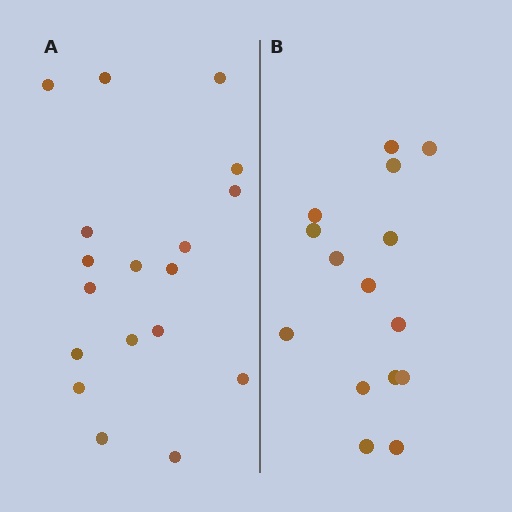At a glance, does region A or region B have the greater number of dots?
Region A (the left region) has more dots.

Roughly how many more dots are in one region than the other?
Region A has just a few more — roughly 2 or 3 more dots than region B.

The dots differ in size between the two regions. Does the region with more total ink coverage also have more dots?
No. Region B has more total ink coverage because its dots are larger, but region A actually contains more individual dots. Total area can be misleading — the number of items is what matters here.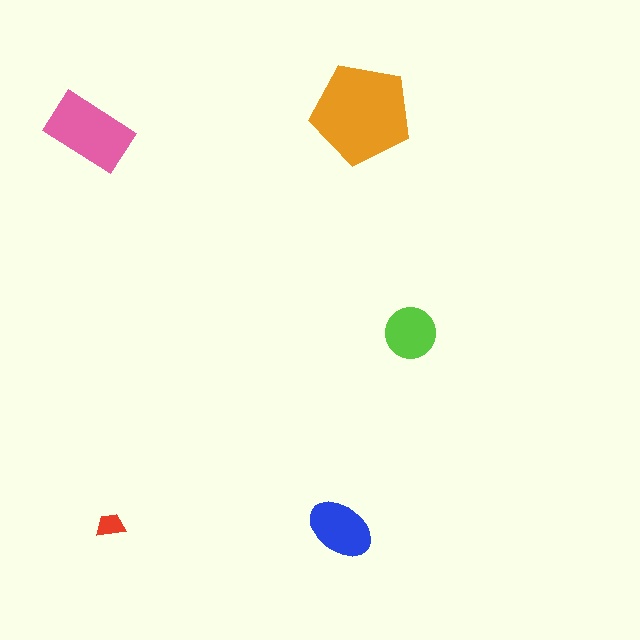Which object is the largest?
The orange pentagon.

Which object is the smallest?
The red trapezoid.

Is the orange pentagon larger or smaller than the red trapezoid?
Larger.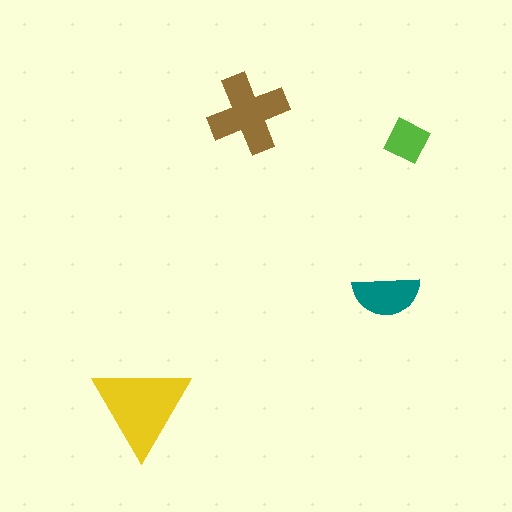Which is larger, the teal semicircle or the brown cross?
The brown cross.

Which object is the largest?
The yellow triangle.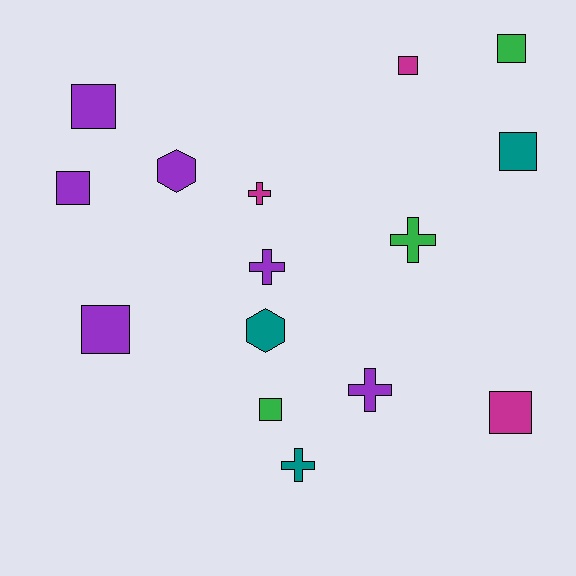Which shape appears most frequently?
Square, with 8 objects.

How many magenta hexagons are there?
There are no magenta hexagons.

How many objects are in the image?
There are 15 objects.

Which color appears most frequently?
Purple, with 6 objects.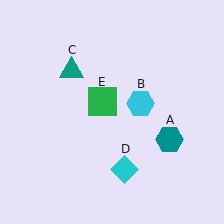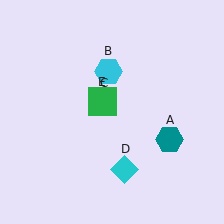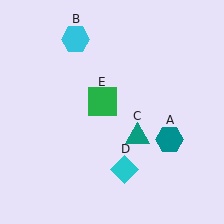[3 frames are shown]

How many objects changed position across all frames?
2 objects changed position: cyan hexagon (object B), teal triangle (object C).